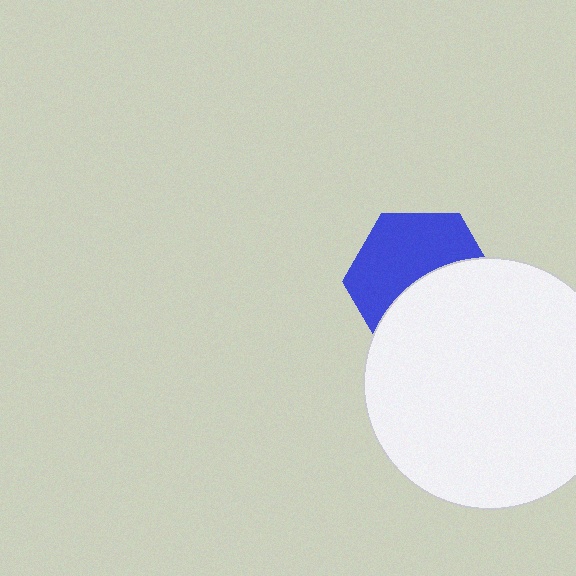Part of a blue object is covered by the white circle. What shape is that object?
It is a hexagon.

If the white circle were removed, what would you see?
You would see the complete blue hexagon.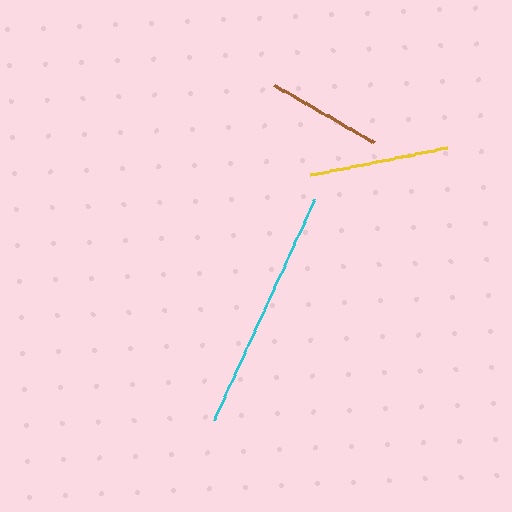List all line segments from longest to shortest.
From longest to shortest: cyan, yellow, brown.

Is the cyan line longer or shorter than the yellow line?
The cyan line is longer than the yellow line.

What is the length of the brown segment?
The brown segment is approximately 115 pixels long.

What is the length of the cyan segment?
The cyan segment is approximately 243 pixels long.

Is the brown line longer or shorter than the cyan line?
The cyan line is longer than the brown line.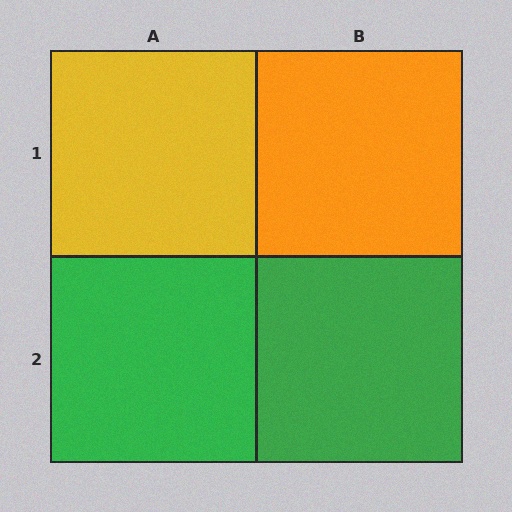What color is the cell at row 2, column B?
Green.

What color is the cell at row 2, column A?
Green.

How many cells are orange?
1 cell is orange.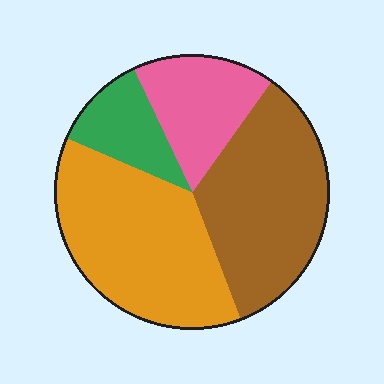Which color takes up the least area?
Green, at roughly 10%.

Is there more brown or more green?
Brown.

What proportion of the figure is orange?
Orange covers about 35% of the figure.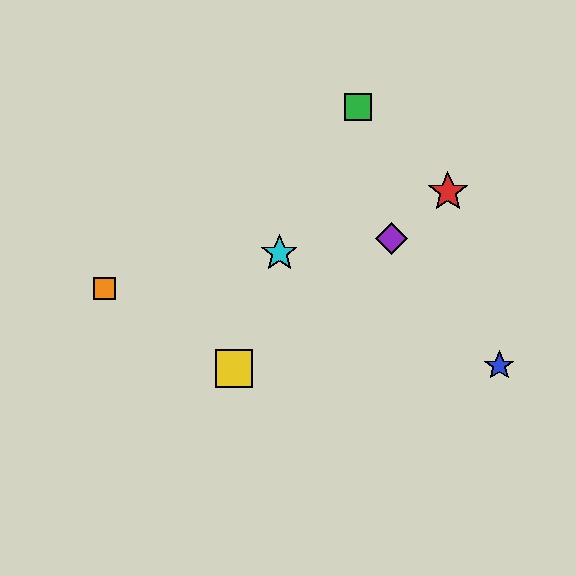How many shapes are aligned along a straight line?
3 shapes (the red star, the yellow square, the purple diamond) are aligned along a straight line.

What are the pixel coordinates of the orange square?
The orange square is at (104, 289).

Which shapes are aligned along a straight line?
The red star, the yellow square, the purple diamond are aligned along a straight line.